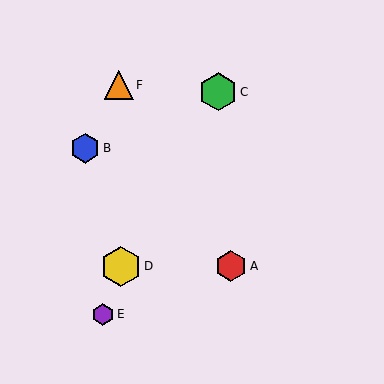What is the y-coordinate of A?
Object A is at y≈266.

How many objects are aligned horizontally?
2 objects (A, D) are aligned horizontally.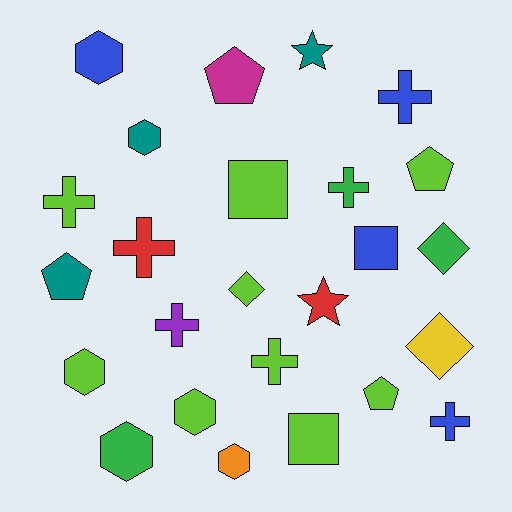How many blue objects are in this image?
There are 4 blue objects.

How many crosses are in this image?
There are 7 crosses.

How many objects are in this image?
There are 25 objects.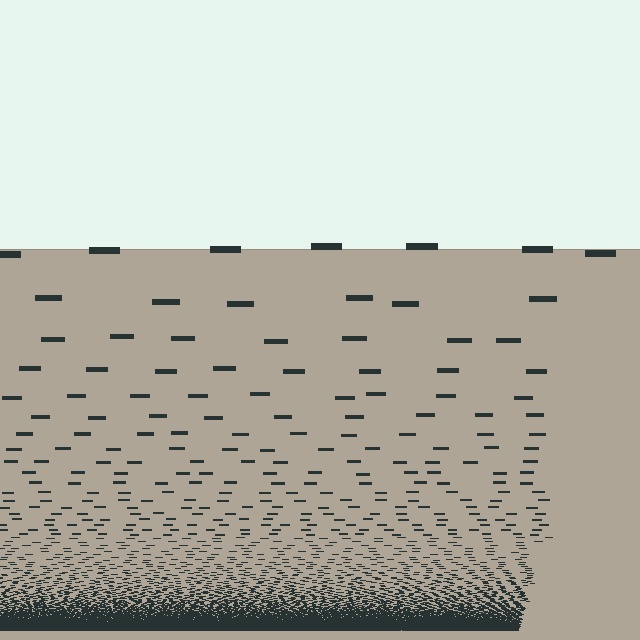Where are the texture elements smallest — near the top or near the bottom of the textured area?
Near the bottom.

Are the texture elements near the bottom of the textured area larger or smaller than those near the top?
Smaller. The gradient is inverted — elements near the bottom are smaller and denser.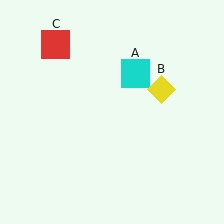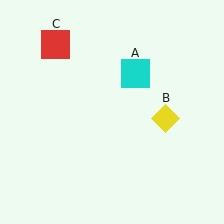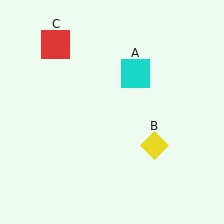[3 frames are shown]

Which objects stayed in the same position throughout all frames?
Cyan square (object A) and red square (object C) remained stationary.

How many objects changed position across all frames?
1 object changed position: yellow diamond (object B).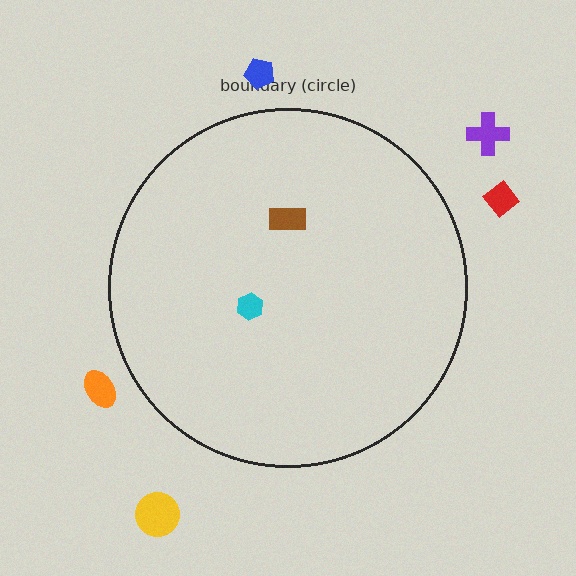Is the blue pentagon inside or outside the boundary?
Outside.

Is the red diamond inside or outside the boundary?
Outside.